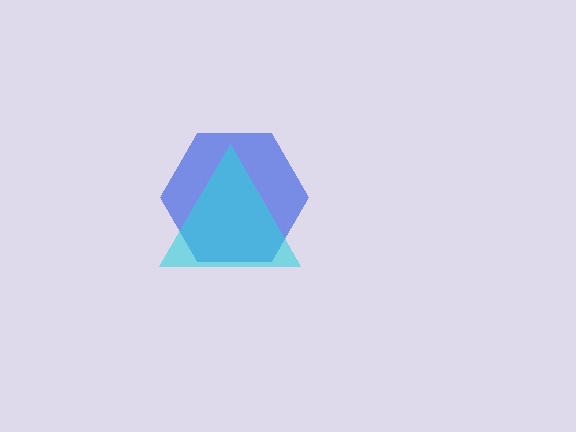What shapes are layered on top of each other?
The layered shapes are: a blue hexagon, a cyan triangle.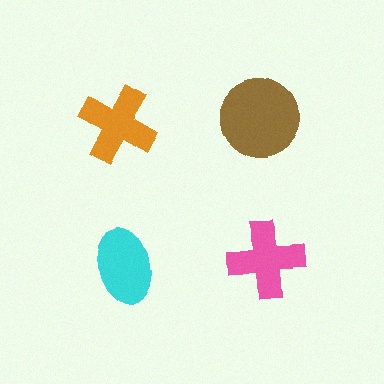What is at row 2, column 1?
A cyan ellipse.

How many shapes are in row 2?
2 shapes.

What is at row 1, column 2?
A brown circle.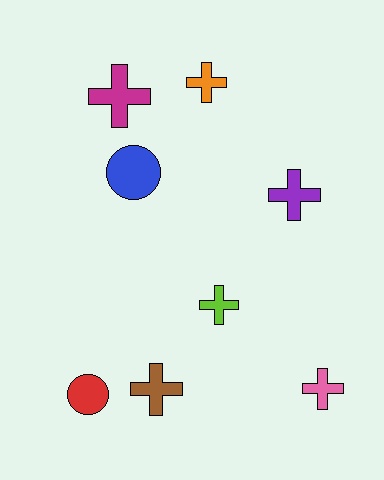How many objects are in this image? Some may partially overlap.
There are 8 objects.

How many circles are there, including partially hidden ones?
There are 2 circles.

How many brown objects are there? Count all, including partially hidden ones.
There is 1 brown object.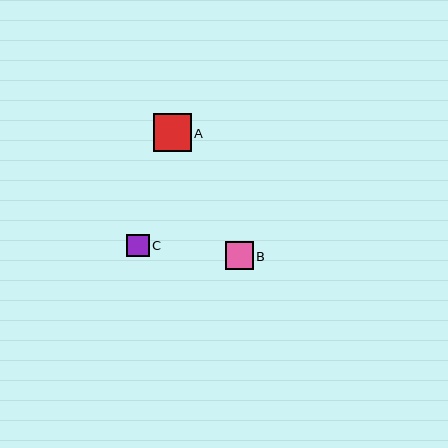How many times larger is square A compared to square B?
Square A is approximately 1.4 times the size of square B.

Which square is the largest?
Square A is the largest with a size of approximately 38 pixels.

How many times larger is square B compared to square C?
Square B is approximately 1.2 times the size of square C.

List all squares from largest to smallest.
From largest to smallest: A, B, C.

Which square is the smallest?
Square C is the smallest with a size of approximately 22 pixels.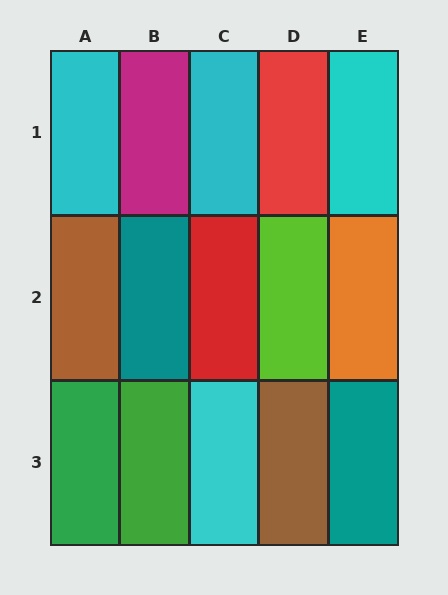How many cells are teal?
2 cells are teal.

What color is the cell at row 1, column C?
Cyan.